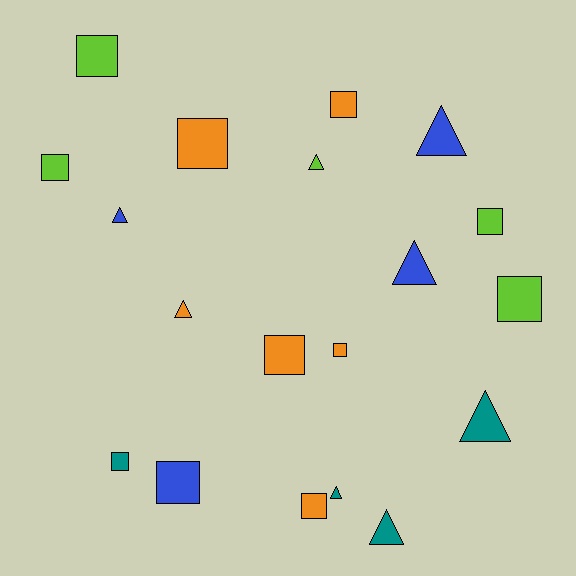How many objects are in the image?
There are 19 objects.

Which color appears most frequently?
Orange, with 6 objects.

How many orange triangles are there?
There is 1 orange triangle.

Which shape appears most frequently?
Square, with 11 objects.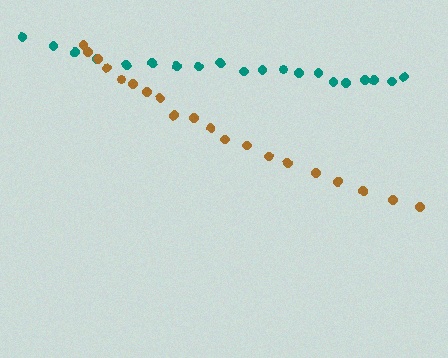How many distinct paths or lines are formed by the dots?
There are 2 distinct paths.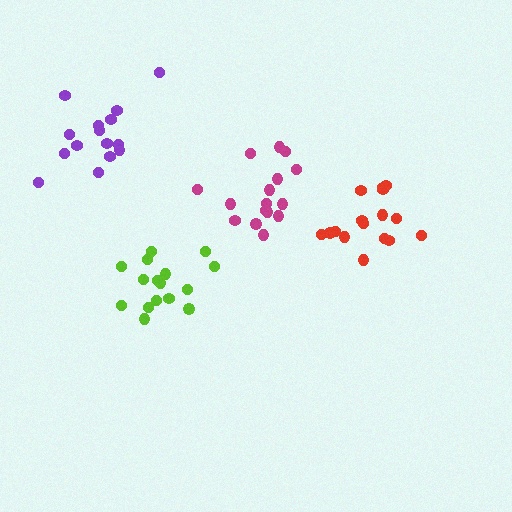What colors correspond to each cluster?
The clusters are colored: purple, lime, magenta, red.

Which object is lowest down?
The lime cluster is bottommost.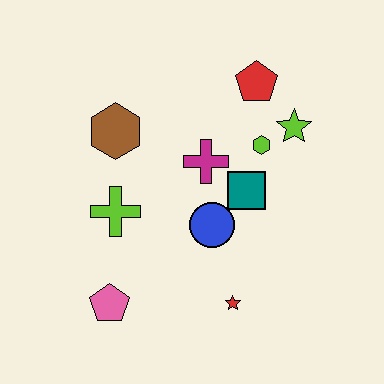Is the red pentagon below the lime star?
No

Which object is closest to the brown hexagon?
The lime cross is closest to the brown hexagon.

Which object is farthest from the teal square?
The pink pentagon is farthest from the teal square.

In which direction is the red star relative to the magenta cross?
The red star is below the magenta cross.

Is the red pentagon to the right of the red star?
Yes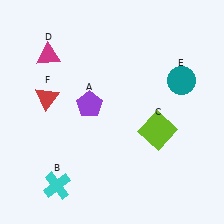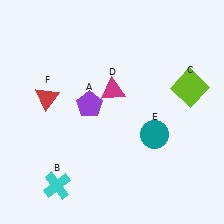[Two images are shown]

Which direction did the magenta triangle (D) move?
The magenta triangle (D) moved right.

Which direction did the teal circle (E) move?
The teal circle (E) moved down.